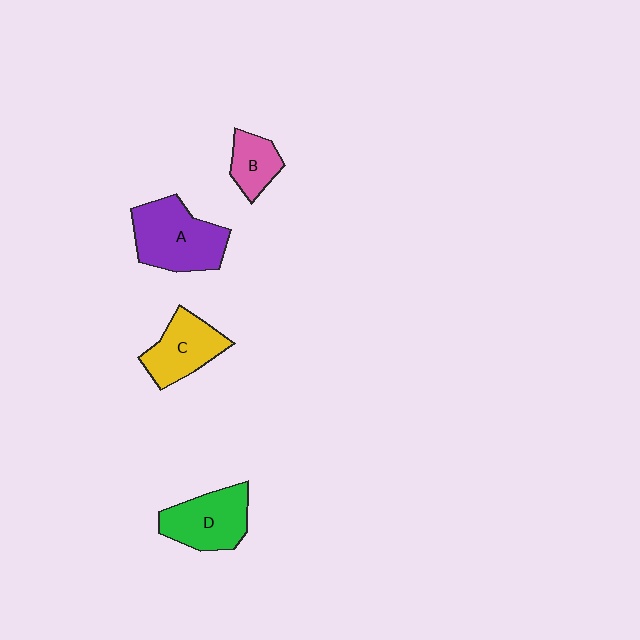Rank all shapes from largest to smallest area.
From largest to smallest: A (purple), D (green), C (yellow), B (pink).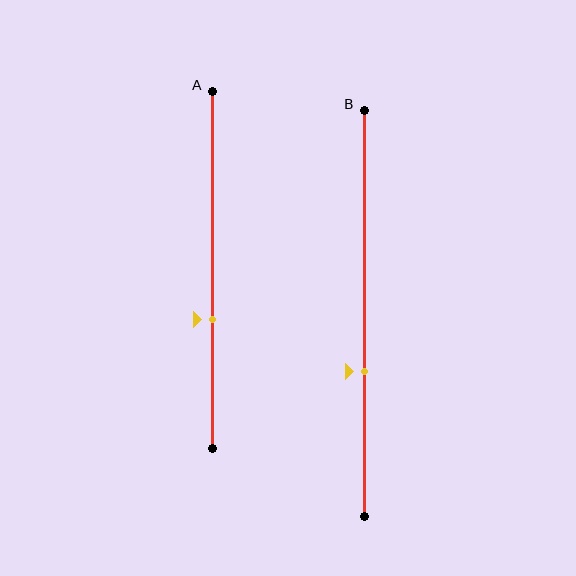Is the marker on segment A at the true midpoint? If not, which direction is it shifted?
No, the marker on segment A is shifted downward by about 14% of the segment length.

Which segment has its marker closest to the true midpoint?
Segment A has its marker closest to the true midpoint.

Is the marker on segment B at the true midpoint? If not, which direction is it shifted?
No, the marker on segment B is shifted downward by about 14% of the segment length.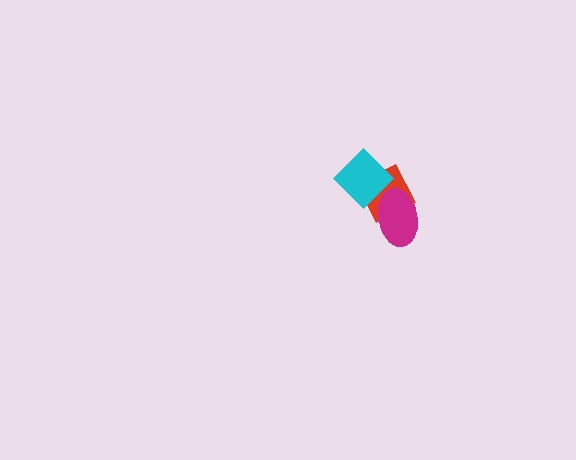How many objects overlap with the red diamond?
2 objects overlap with the red diamond.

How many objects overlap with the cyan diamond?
2 objects overlap with the cyan diamond.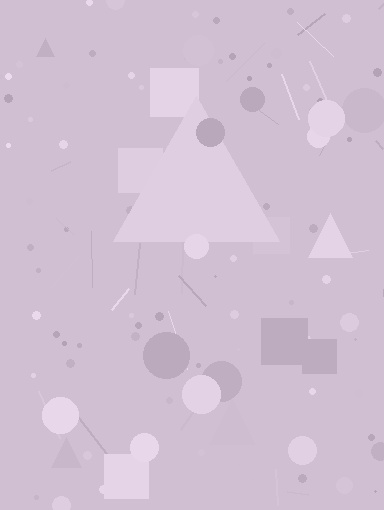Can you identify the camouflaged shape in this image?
The camouflaged shape is a triangle.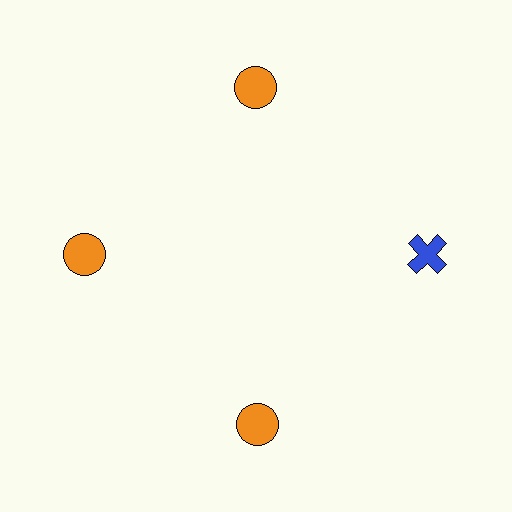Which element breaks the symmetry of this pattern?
The blue cross at roughly the 3 o'clock position breaks the symmetry. All other shapes are orange circles.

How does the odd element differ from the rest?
It differs in both color (blue instead of orange) and shape (cross instead of circle).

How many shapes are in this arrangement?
There are 4 shapes arranged in a ring pattern.